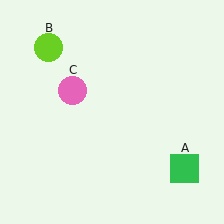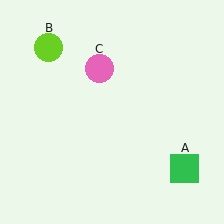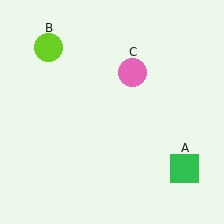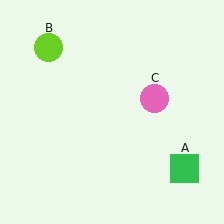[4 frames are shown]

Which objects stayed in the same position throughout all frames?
Green square (object A) and lime circle (object B) remained stationary.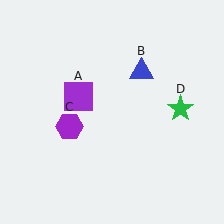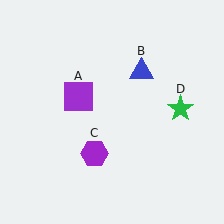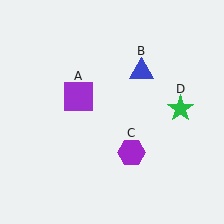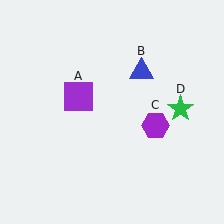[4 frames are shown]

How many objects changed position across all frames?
1 object changed position: purple hexagon (object C).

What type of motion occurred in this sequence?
The purple hexagon (object C) rotated counterclockwise around the center of the scene.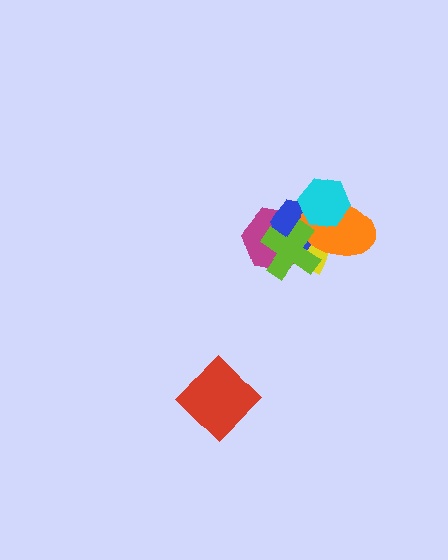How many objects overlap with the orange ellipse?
5 objects overlap with the orange ellipse.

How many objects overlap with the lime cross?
4 objects overlap with the lime cross.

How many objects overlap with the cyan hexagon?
3 objects overlap with the cyan hexagon.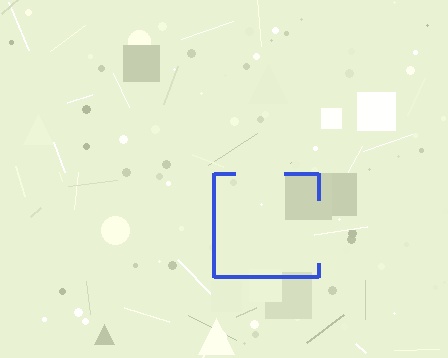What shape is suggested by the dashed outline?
The dashed outline suggests a square.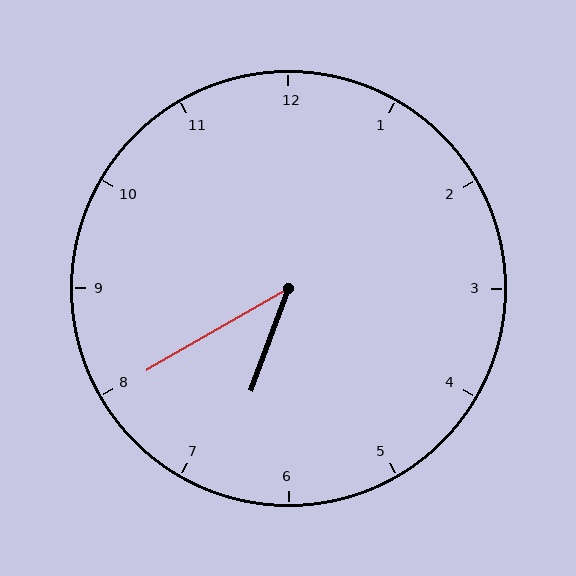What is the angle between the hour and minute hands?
Approximately 40 degrees.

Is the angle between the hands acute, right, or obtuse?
It is acute.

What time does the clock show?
6:40.